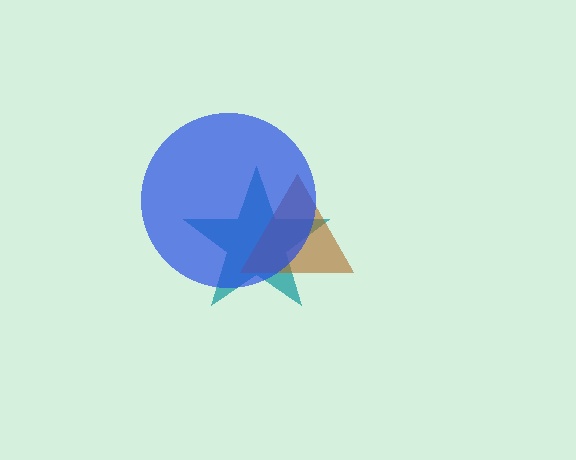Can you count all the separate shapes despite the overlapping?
Yes, there are 3 separate shapes.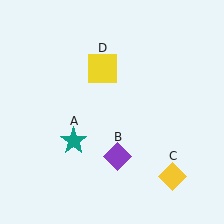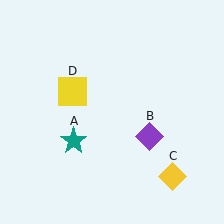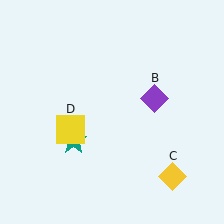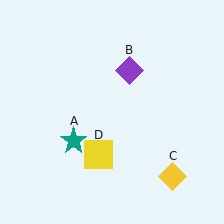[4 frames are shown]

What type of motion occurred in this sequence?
The purple diamond (object B), yellow square (object D) rotated counterclockwise around the center of the scene.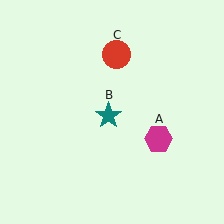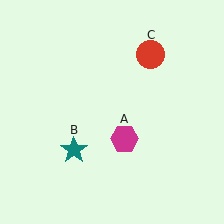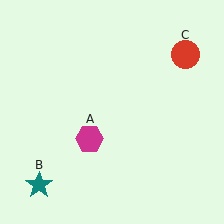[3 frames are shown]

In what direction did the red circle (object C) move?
The red circle (object C) moved right.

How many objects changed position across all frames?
3 objects changed position: magenta hexagon (object A), teal star (object B), red circle (object C).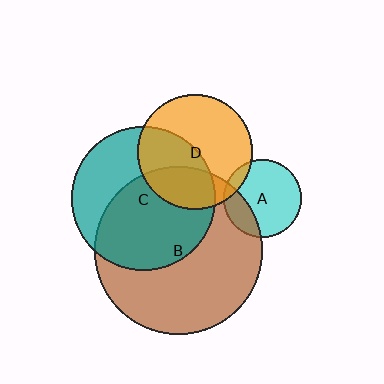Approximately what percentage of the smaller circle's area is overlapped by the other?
Approximately 60%.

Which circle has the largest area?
Circle B (brown).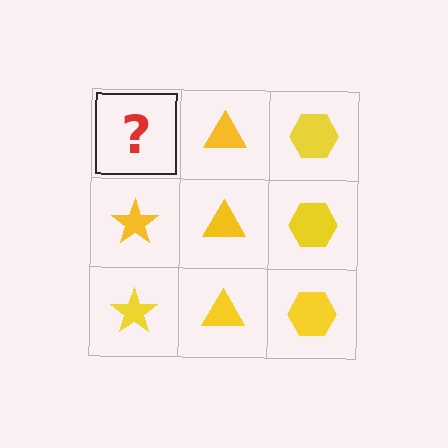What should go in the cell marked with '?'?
The missing cell should contain a yellow star.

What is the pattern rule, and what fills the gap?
The rule is that each column has a consistent shape. The gap should be filled with a yellow star.